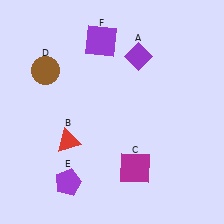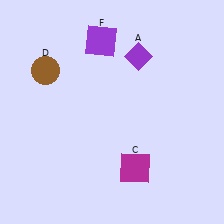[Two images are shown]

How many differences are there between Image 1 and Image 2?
There are 2 differences between the two images.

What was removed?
The purple pentagon (E), the red triangle (B) were removed in Image 2.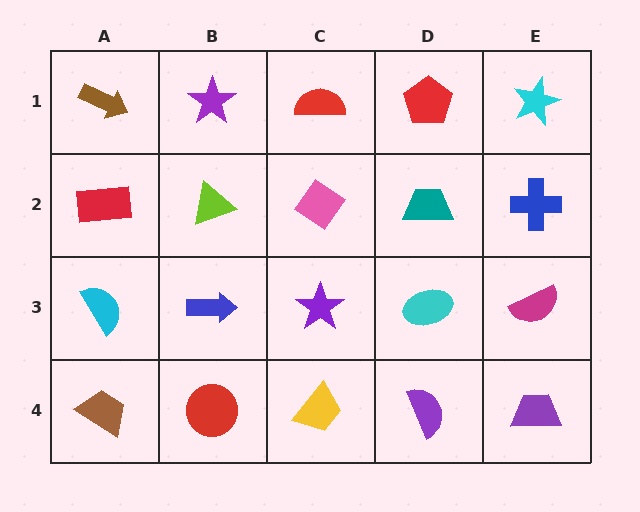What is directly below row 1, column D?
A teal trapezoid.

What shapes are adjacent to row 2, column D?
A red pentagon (row 1, column D), a cyan ellipse (row 3, column D), a pink diamond (row 2, column C), a blue cross (row 2, column E).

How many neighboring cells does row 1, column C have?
3.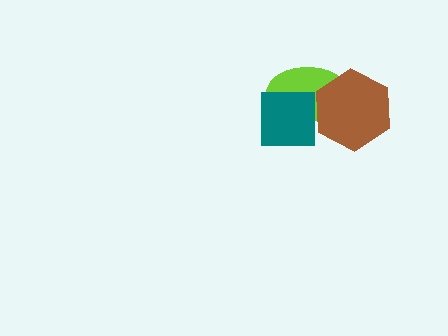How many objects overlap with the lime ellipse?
2 objects overlap with the lime ellipse.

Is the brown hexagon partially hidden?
No, no other shape covers it.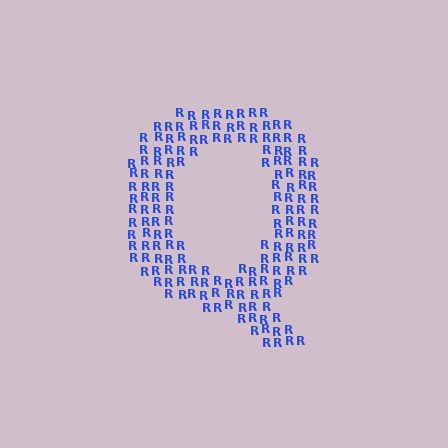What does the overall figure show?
The overall figure shows the letter Q.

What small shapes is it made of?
It is made of small letter R's.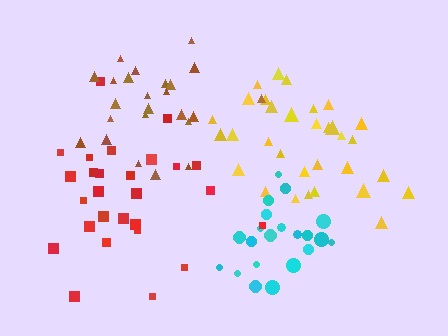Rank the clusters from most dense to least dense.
brown, yellow, cyan, red.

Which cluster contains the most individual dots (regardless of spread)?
Yellow (32).